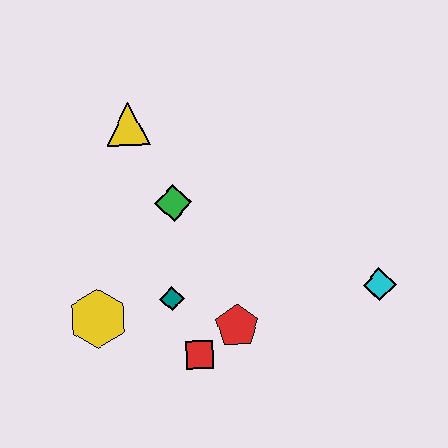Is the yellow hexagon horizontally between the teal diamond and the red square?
No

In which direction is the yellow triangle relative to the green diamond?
The yellow triangle is above the green diamond.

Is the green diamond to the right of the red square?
No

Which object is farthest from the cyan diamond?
The yellow triangle is farthest from the cyan diamond.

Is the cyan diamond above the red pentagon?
Yes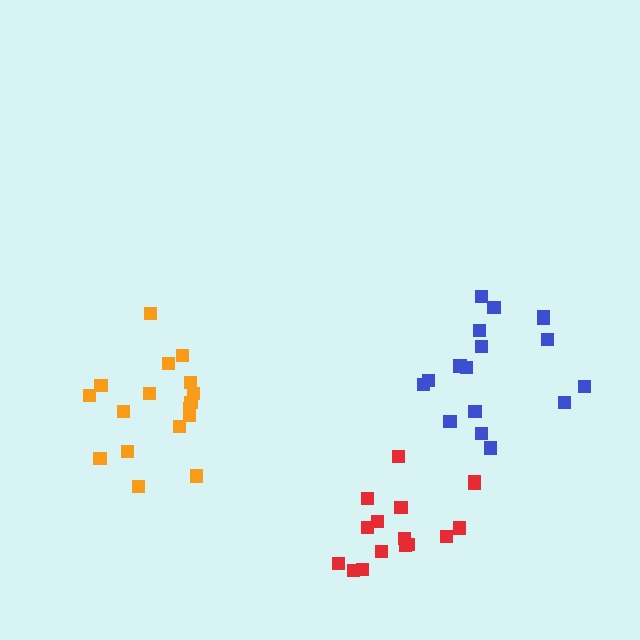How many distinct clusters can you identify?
There are 3 distinct clusters.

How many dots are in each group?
Group 1: 17 dots, Group 2: 17 dots, Group 3: 16 dots (50 total).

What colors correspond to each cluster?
The clusters are colored: orange, blue, red.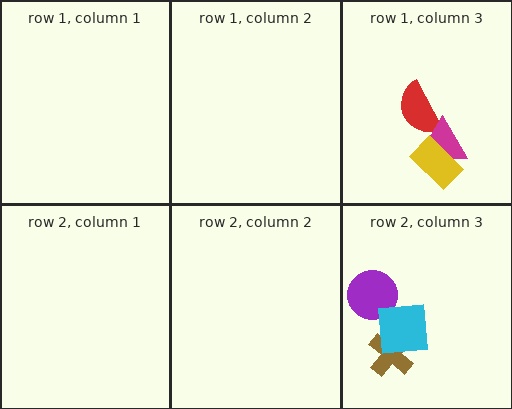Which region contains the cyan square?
The row 2, column 3 region.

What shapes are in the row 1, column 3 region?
The red semicircle, the magenta triangle, the yellow rectangle.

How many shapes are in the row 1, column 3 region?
3.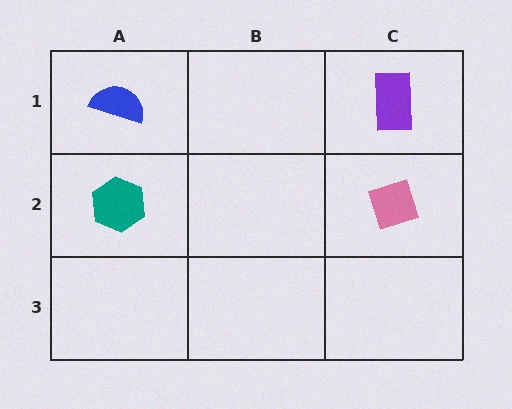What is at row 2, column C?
A pink diamond.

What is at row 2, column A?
A teal hexagon.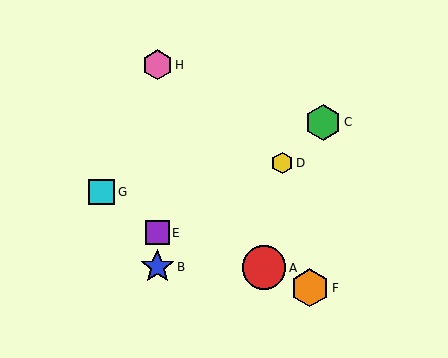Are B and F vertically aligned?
No, B is at x≈157 and F is at x≈310.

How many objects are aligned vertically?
3 objects (B, E, H) are aligned vertically.